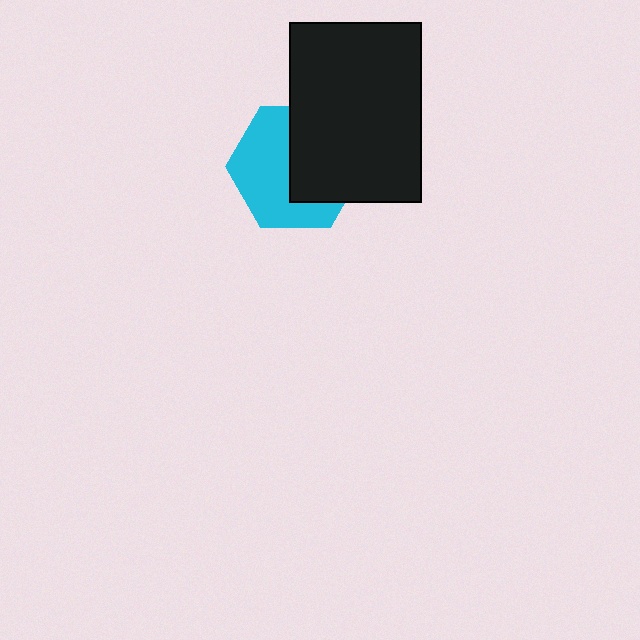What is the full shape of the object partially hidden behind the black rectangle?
The partially hidden object is a cyan hexagon.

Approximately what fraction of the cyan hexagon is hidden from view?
Roughly 47% of the cyan hexagon is hidden behind the black rectangle.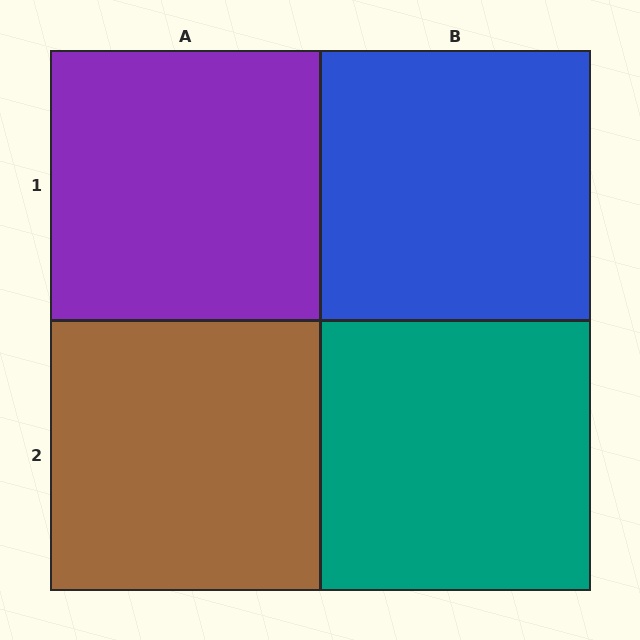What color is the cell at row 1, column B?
Blue.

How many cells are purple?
1 cell is purple.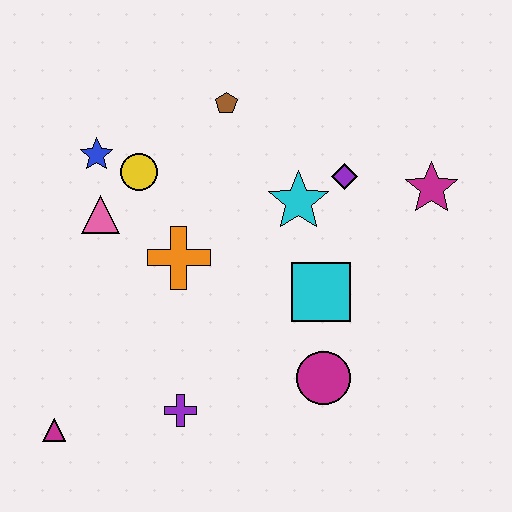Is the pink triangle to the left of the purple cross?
Yes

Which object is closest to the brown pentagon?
The yellow circle is closest to the brown pentagon.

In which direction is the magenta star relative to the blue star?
The magenta star is to the right of the blue star.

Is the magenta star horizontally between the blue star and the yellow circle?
No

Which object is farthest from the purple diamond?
The magenta triangle is farthest from the purple diamond.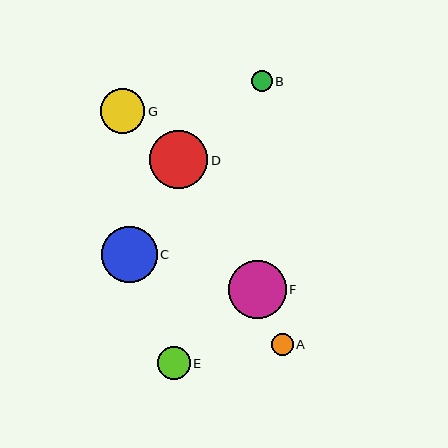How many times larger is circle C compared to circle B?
Circle C is approximately 2.7 times the size of circle B.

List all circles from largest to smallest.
From largest to smallest: D, F, C, G, E, A, B.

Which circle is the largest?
Circle D is the largest with a size of approximately 58 pixels.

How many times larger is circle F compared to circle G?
Circle F is approximately 1.3 times the size of circle G.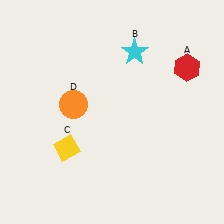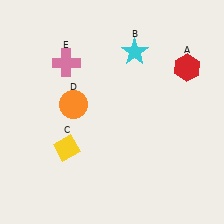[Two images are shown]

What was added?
A pink cross (E) was added in Image 2.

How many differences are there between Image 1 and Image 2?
There is 1 difference between the two images.